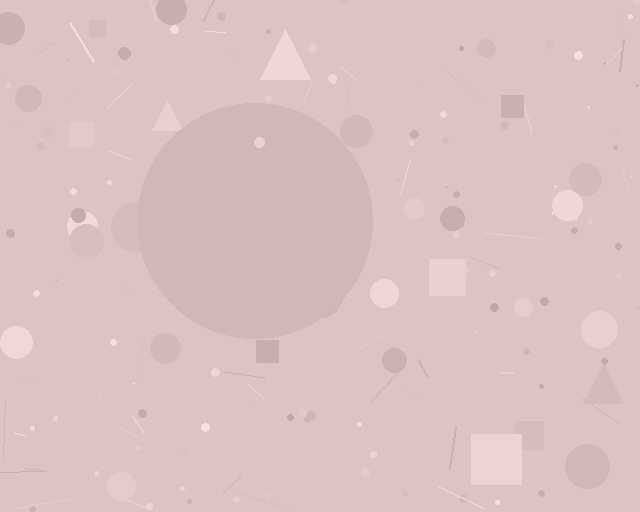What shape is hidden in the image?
A circle is hidden in the image.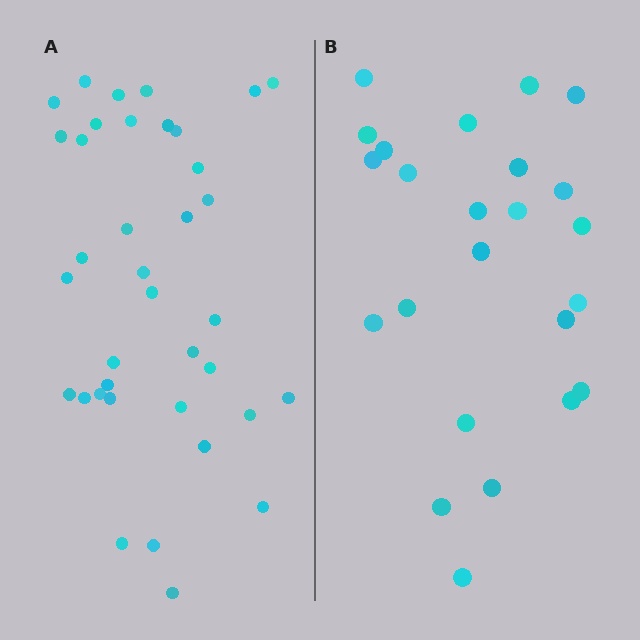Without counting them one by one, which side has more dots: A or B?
Region A (the left region) has more dots.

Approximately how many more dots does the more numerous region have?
Region A has approximately 15 more dots than region B.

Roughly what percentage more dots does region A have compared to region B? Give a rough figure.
About 55% more.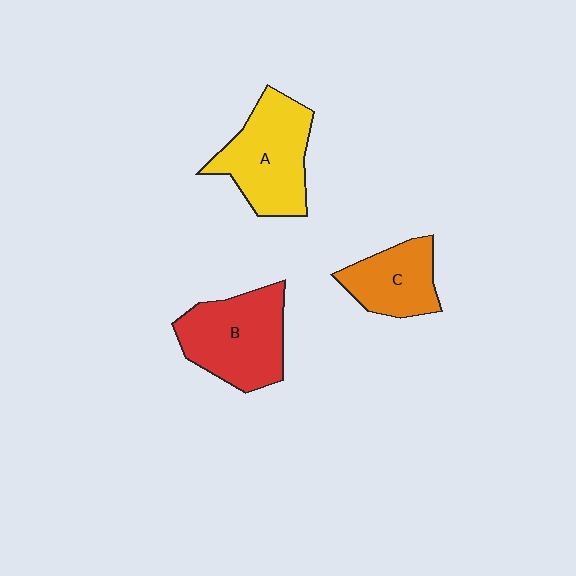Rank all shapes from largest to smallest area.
From largest to smallest: B (red), A (yellow), C (orange).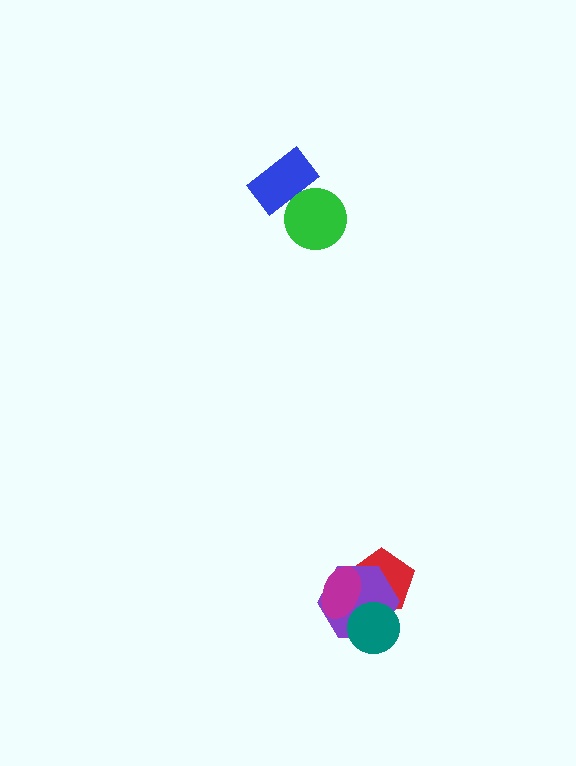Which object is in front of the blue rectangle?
The green circle is in front of the blue rectangle.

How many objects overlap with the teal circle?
2 objects overlap with the teal circle.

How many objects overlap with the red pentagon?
3 objects overlap with the red pentagon.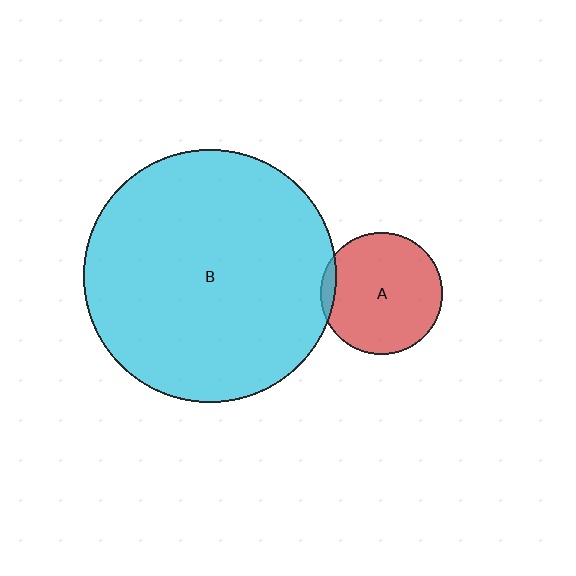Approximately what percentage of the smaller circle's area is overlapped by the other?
Approximately 5%.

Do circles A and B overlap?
Yes.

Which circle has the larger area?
Circle B (cyan).